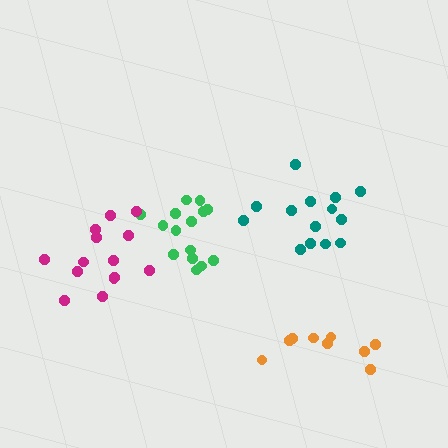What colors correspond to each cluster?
The clusters are colored: green, teal, magenta, orange.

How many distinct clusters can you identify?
There are 4 distinct clusters.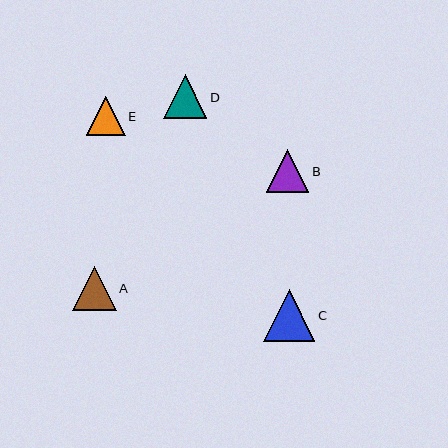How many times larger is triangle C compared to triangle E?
Triangle C is approximately 1.3 times the size of triangle E.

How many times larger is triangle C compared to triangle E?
Triangle C is approximately 1.3 times the size of triangle E.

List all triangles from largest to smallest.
From largest to smallest: C, A, D, B, E.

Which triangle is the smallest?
Triangle E is the smallest with a size of approximately 39 pixels.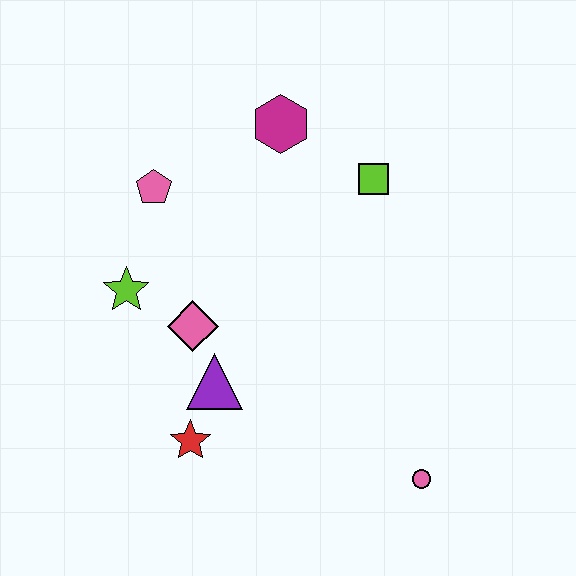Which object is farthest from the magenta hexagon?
The pink circle is farthest from the magenta hexagon.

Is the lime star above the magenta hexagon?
No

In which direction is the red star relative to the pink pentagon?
The red star is below the pink pentagon.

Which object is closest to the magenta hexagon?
The lime square is closest to the magenta hexagon.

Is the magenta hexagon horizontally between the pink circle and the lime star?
Yes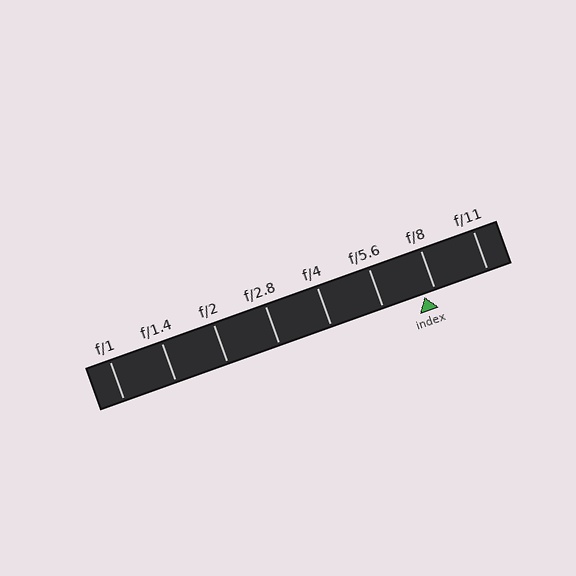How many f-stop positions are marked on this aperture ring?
There are 8 f-stop positions marked.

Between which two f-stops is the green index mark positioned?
The index mark is between f/5.6 and f/8.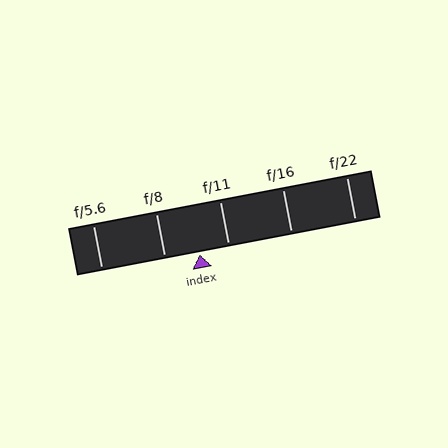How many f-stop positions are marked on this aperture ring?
There are 5 f-stop positions marked.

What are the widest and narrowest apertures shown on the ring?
The widest aperture shown is f/5.6 and the narrowest is f/22.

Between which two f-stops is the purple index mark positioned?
The index mark is between f/8 and f/11.